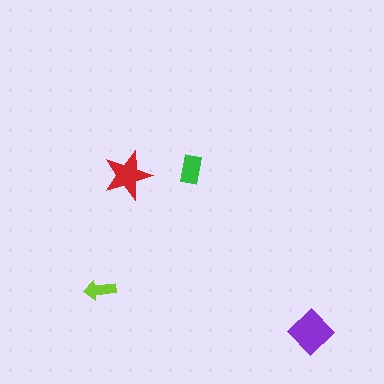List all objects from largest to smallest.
The purple diamond, the red star, the green rectangle, the lime arrow.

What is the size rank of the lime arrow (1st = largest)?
4th.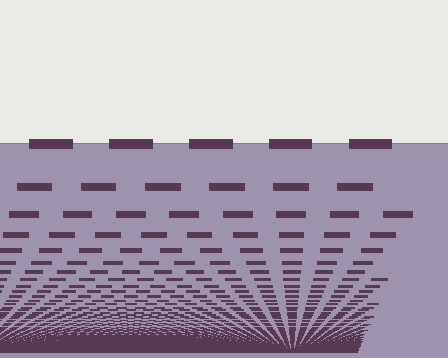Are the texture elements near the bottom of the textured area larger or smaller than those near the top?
Smaller. The gradient is inverted — elements near the bottom are smaller and denser.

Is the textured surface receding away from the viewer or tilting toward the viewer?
The surface appears to tilt toward the viewer. Texture elements get larger and sparser toward the top.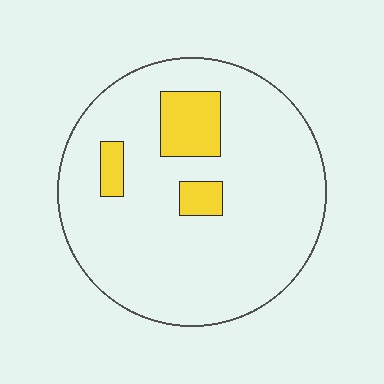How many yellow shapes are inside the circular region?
3.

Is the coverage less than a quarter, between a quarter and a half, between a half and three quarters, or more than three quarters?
Less than a quarter.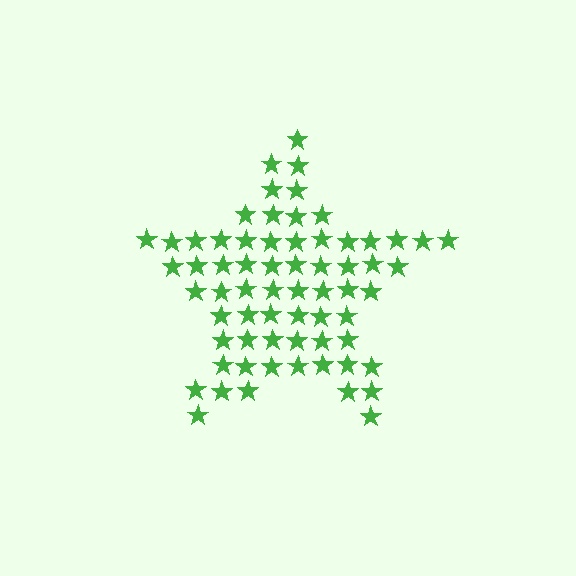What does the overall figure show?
The overall figure shows a star.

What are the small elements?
The small elements are stars.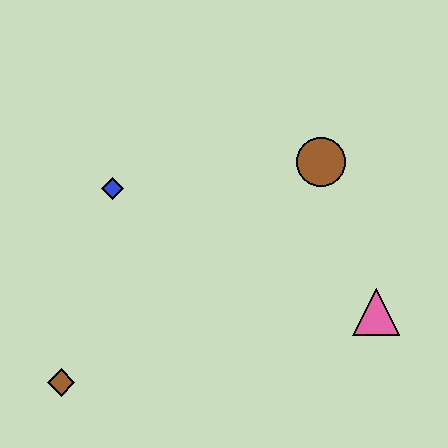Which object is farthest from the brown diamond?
The brown circle is farthest from the brown diamond.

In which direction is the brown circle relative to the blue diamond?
The brown circle is to the right of the blue diamond.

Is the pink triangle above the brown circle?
No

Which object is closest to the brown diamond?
The blue diamond is closest to the brown diamond.